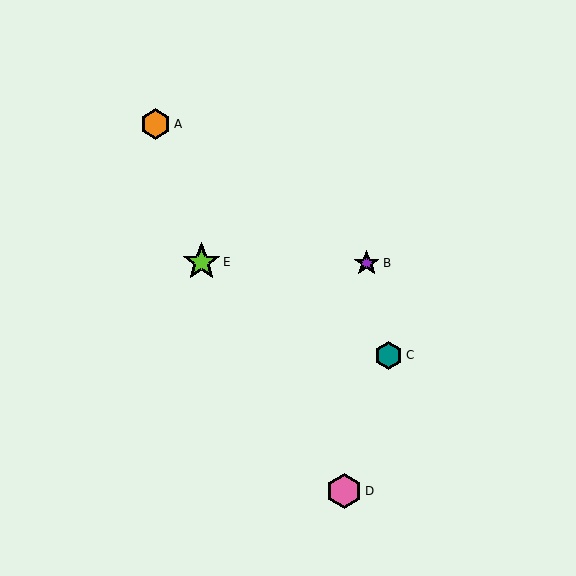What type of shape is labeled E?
Shape E is a lime star.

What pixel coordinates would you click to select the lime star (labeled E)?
Click at (201, 262) to select the lime star E.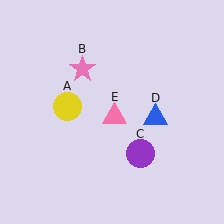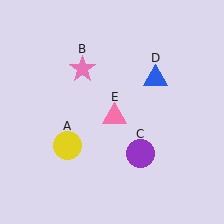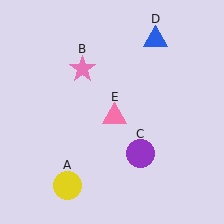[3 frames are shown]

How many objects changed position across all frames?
2 objects changed position: yellow circle (object A), blue triangle (object D).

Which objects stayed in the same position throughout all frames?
Pink star (object B) and purple circle (object C) and pink triangle (object E) remained stationary.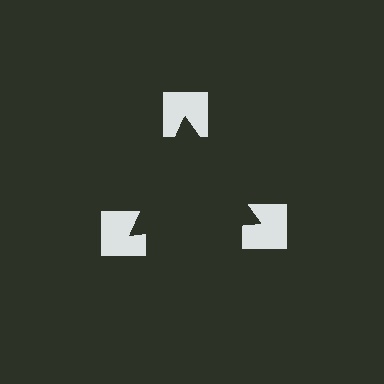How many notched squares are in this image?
There are 3 — one at each vertex of the illusory triangle.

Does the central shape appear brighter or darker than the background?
It typically appears slightly darker than the background, even though no actual brightness change is drawn.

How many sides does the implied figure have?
3 sides.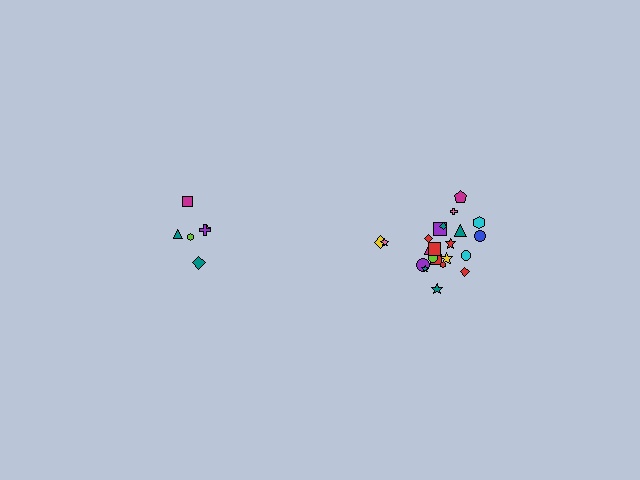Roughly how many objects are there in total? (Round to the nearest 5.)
Roughly 30 objects in total.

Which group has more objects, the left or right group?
The right group.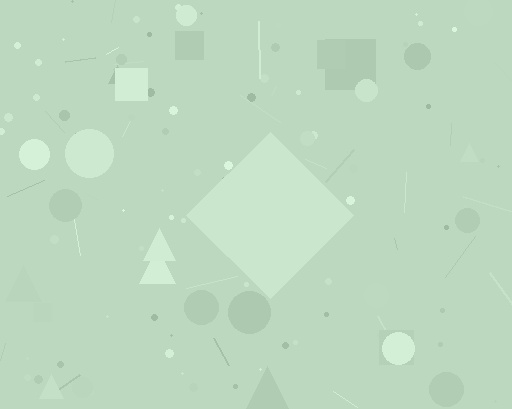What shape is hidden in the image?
A diamond is hidden in the image.